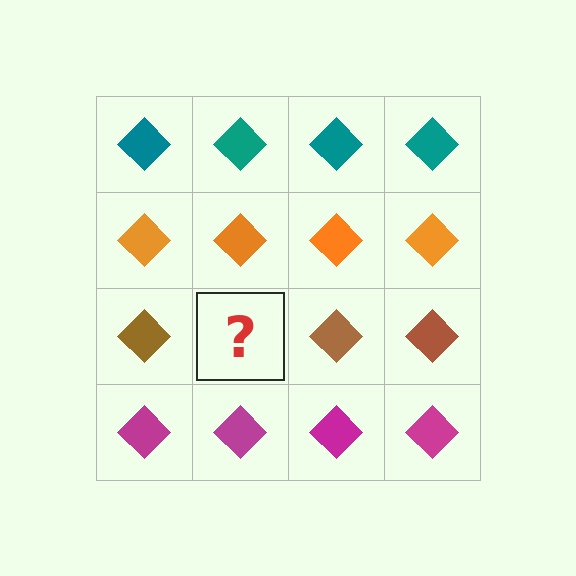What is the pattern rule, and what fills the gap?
The rule is that each row has a consistent color. The gap should be filled with a brown diamond.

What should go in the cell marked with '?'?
The missing cell should contain a brown diamond.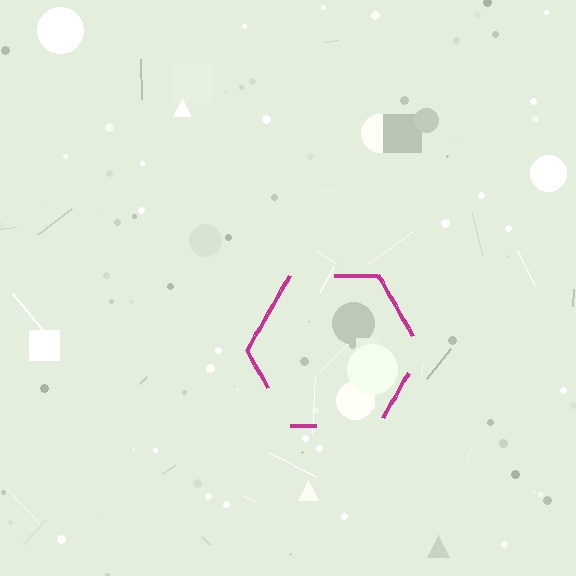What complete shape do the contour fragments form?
The contour fragments form a hexagon.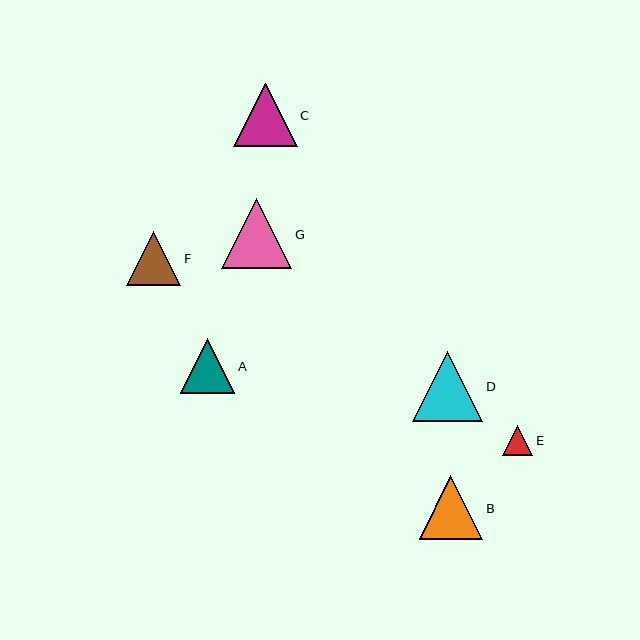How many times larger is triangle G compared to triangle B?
Triangle G is approximately 1.1 times the size of triangle B.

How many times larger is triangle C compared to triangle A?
Triangle C is approximately 1.2 times the size of triangle A.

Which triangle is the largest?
Triangle G is the largest with a size of approximately 70 pixels.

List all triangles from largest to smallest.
From largest to smallest: G, D, C, B, A, F, E.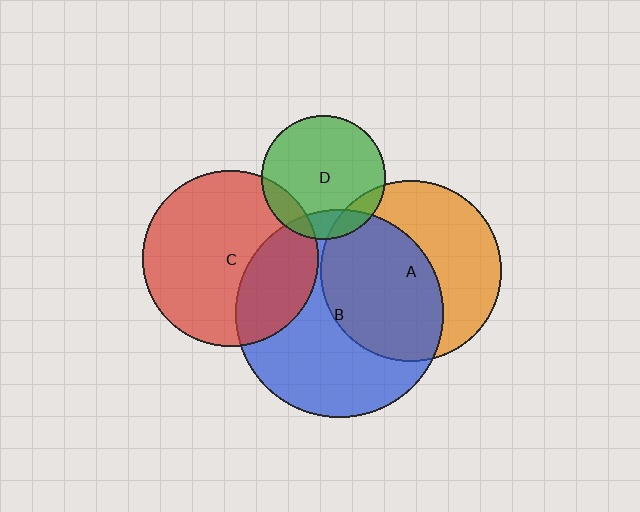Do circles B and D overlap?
Yes.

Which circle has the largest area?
Circle B (blue).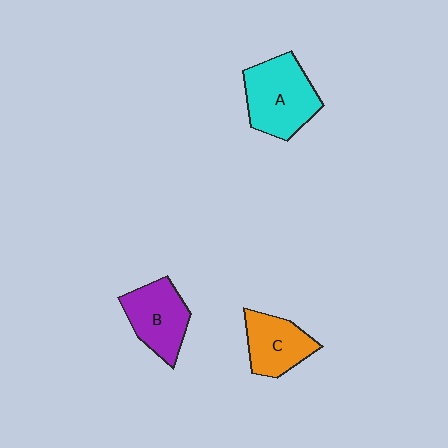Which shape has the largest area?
Shape A (cyan).